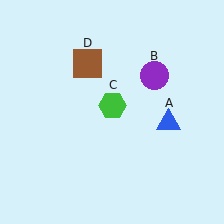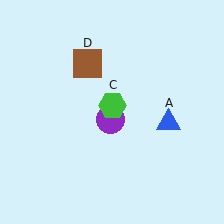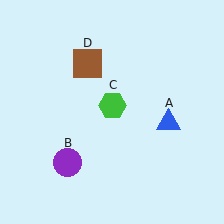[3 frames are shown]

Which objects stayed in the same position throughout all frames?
Blue triangle (object A) and green hexagon (object C) and brown square (object D) remained stationary.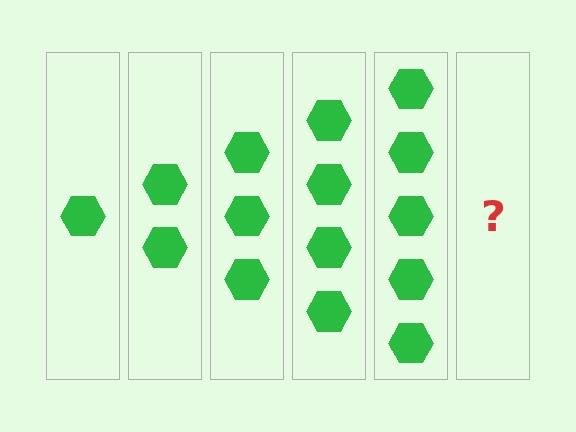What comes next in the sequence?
The next element should be 6 hexagons.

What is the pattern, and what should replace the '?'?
The pattern is that each step adds one more hexagon. The '?' should be 6 hexagons.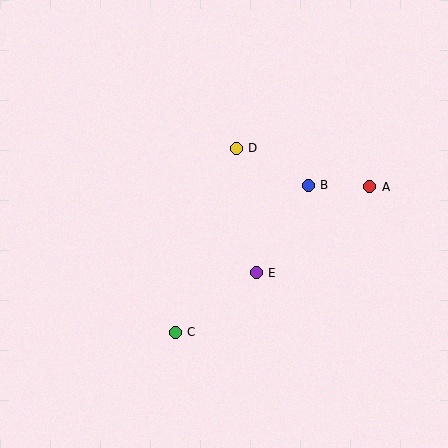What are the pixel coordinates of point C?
Point C is at (175, 332).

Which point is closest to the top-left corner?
Point D is closest to the top-left corner.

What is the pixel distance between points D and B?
The distance between D and B is 81 pixels.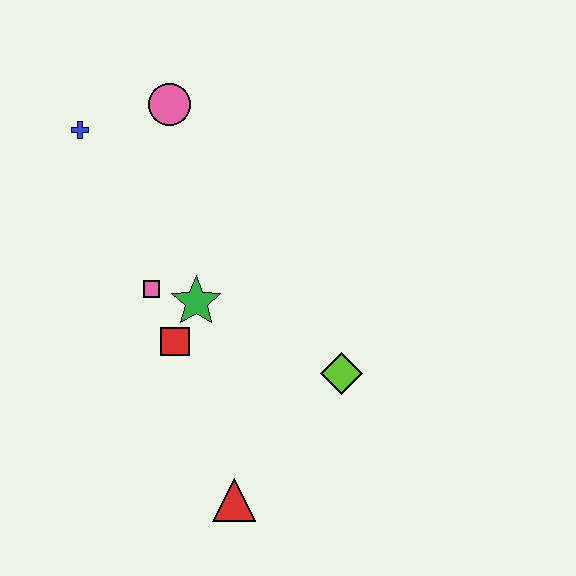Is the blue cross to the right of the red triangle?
No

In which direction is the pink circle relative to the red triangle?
The pink circle is above the red triangle.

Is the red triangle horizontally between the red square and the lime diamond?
Yes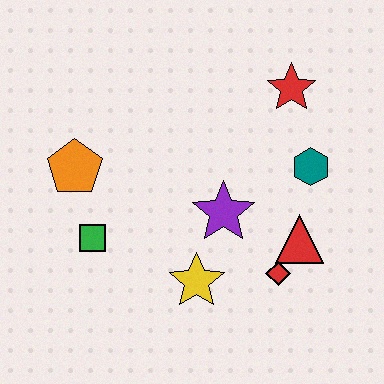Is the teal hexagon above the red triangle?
Yes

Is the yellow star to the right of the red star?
No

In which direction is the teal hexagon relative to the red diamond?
The teal hexagon is above the red diamond.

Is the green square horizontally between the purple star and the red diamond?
No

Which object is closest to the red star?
The teal hexagon is closest to the red star.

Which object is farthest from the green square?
The red star is farthest from the green square.